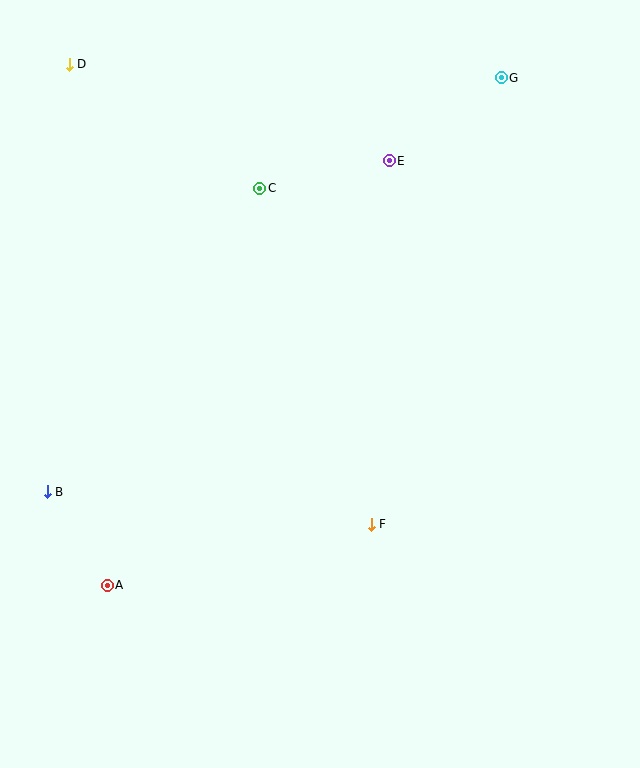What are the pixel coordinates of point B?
Point B is at (47, 492).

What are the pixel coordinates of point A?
Point A is at (107, 585).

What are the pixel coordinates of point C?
Point C is at (260, 188).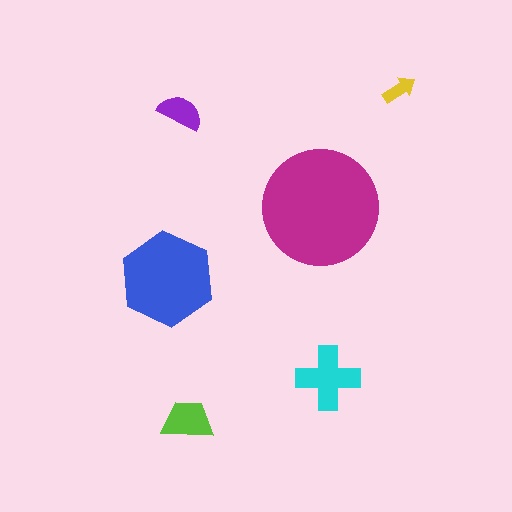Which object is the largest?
The magenta circle.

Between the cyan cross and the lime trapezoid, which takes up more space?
The cyan cross.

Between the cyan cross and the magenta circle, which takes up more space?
The magenta circle.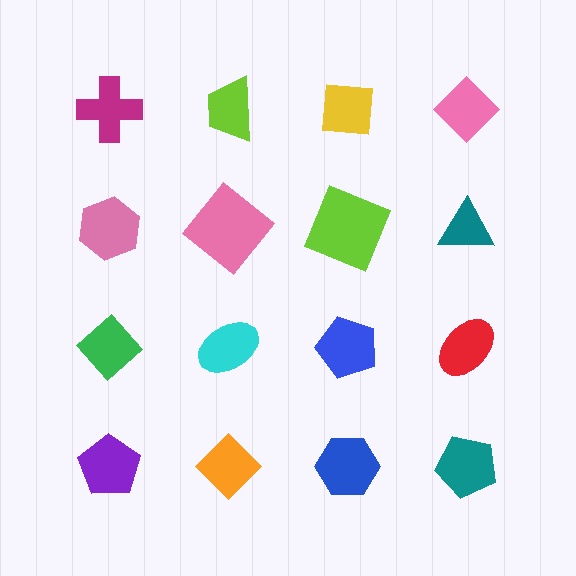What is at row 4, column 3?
A blue hexagon.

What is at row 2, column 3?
A lime square.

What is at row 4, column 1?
A purple pentagon.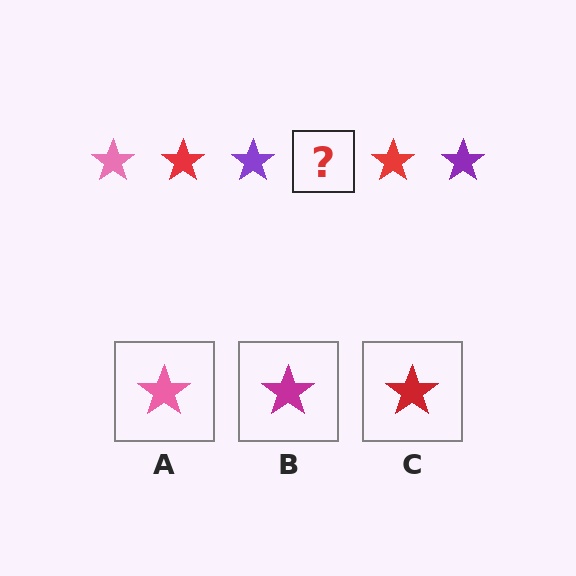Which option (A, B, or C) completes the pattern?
A.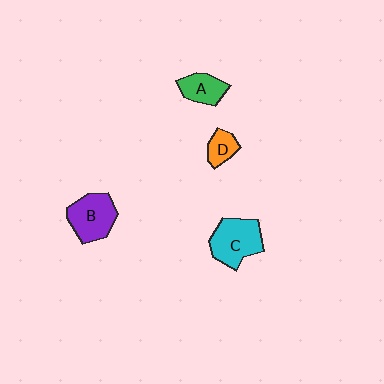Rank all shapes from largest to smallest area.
From largest to smallest: C (cyan), B (purple), A (green), D (orange).